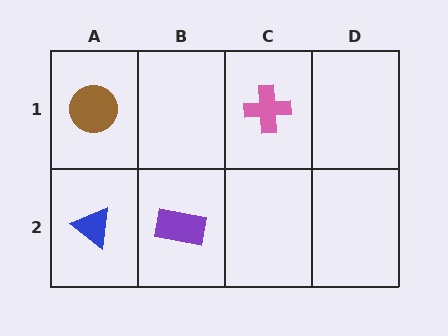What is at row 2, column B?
A purple rectangle.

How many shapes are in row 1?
2 shapes.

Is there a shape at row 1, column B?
No, that cell is empty.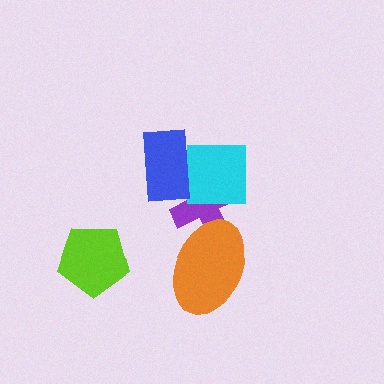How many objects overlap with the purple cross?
3 objects overlap with the purple cross.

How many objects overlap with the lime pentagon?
0 objects overlap with the lime pentagon.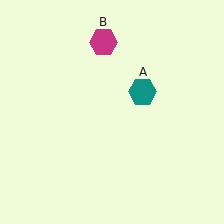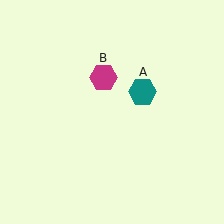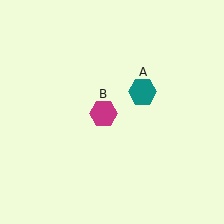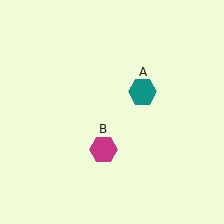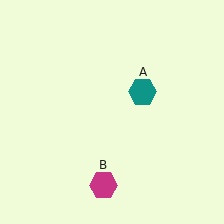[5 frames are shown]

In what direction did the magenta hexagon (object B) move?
The magenta hexagon (object B) moved down.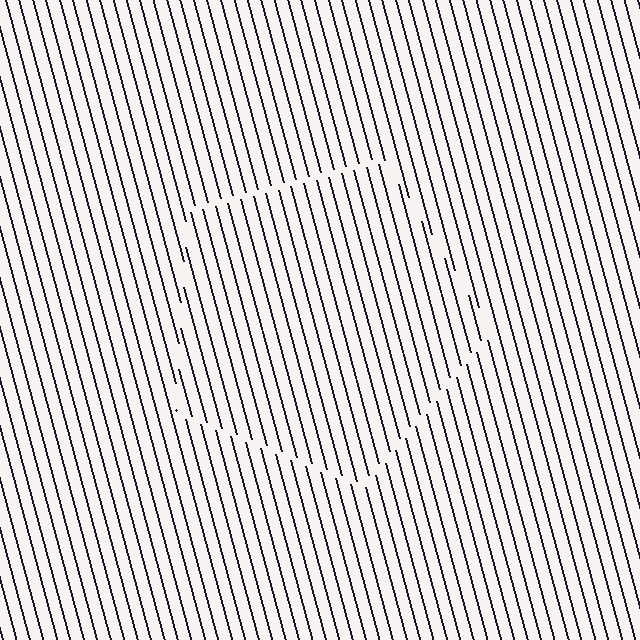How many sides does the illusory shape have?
5 sides — the line-ends trace a pentagon.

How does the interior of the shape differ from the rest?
The interior of the shape contains the same grating, shifted by half a period — the contour is defined by the phase discontinuity where line-ends from the inner and outer gratings abut.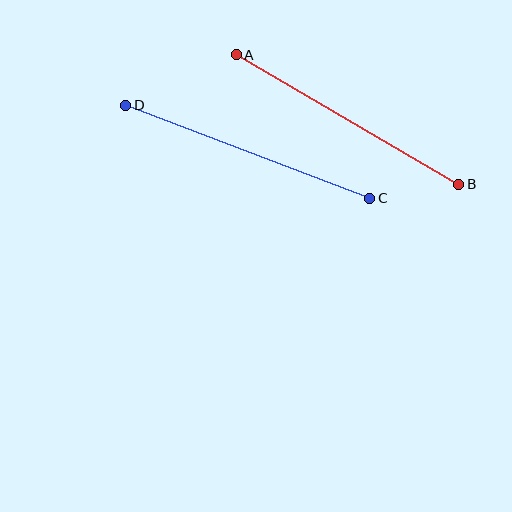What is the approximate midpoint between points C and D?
The midpoint is at approximately (248, 152) pixels.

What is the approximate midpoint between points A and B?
The midpoint is at approximately (347, 119) pixels.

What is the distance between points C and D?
The distance is approximately 261 pixels.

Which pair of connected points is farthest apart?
Points C and D are farthest apart.